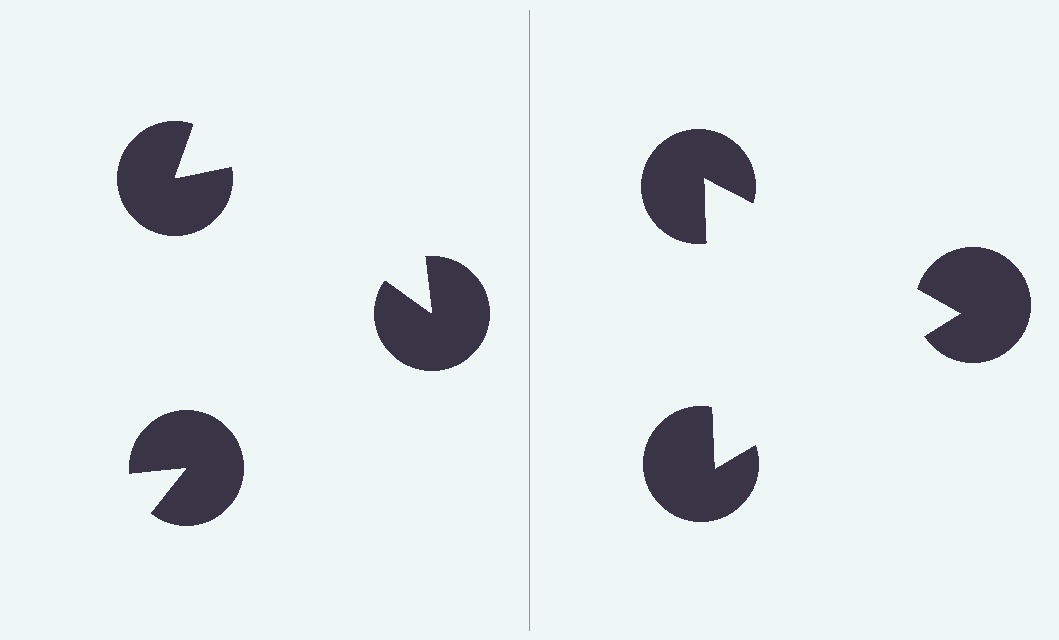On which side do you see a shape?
An illusory triangle appears on the right side. On the left side the wedge cuts are rotated, so no coherent shape forms.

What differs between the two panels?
The pac-man discs are positioned identically on both sides; only the wedge orientations differ. On the right they align to a triangle; on the left they are misaligned.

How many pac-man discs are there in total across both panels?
6 — 3 on each side.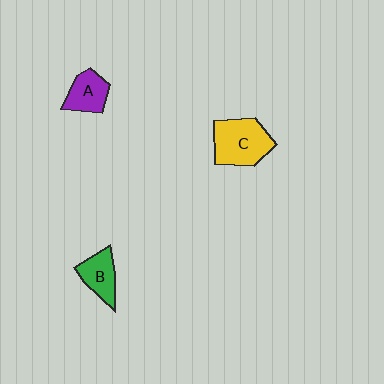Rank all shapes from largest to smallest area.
From largest to smallest: C (yellow), B (green), A (purple).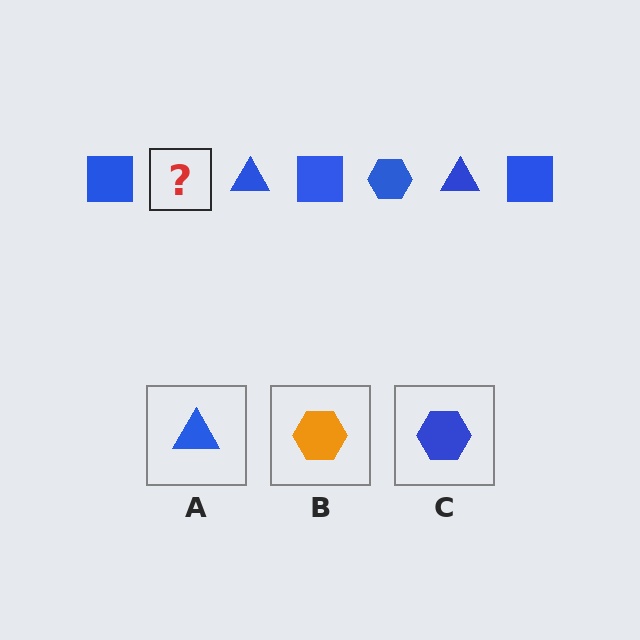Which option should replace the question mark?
Option C.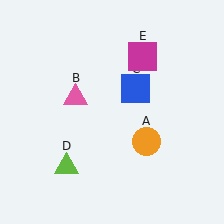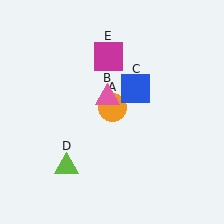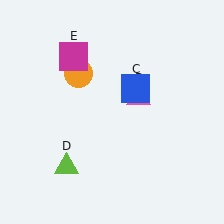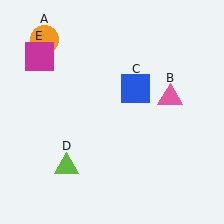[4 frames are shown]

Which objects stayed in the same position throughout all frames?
Blue square (object C) and lime triangle (object D) remained stationary.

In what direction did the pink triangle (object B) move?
The pink triangle (object B) moved right.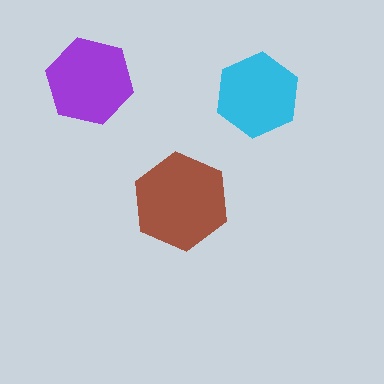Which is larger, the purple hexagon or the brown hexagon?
The brown one.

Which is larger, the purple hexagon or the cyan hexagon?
The purple one.